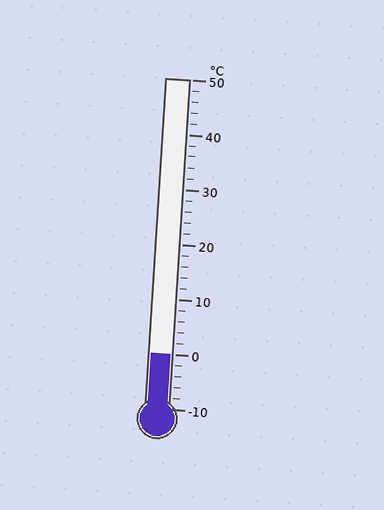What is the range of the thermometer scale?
The thermometer scale ranges from -10°C to 50°C.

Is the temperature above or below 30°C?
The temperature is below 30°C.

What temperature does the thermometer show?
The thermometer shows approximately 0°C.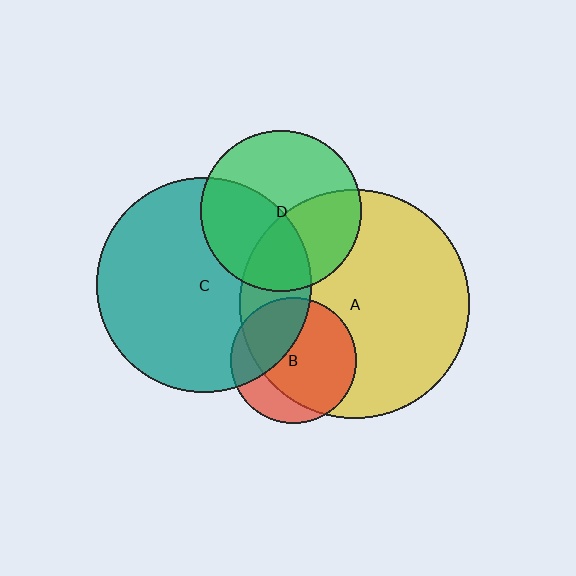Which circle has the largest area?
Circle A (yellow).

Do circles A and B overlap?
Yes.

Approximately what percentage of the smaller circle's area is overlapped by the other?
Approximately 75%.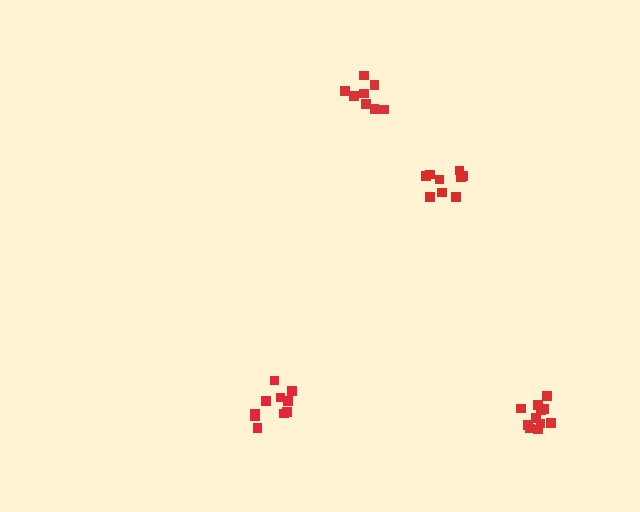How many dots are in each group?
Group 1: 8 dots, Group 2: 9 dots, Group 3: 10 dots, Group 4: 12 dots (39 total).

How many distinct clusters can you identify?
There are 4 distinct clusters.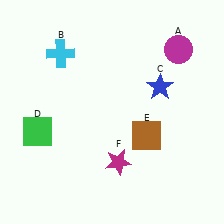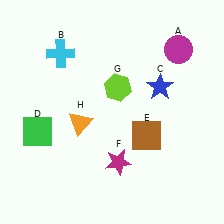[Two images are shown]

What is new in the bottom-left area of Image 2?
An orange triangle (H) was added in the bottom-left area of Image 2.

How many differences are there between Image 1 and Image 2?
There are 2 differences between the two images.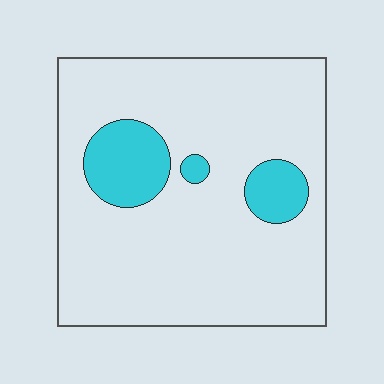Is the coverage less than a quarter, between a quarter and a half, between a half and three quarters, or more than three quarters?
Less than a quarter.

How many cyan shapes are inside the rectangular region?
3.